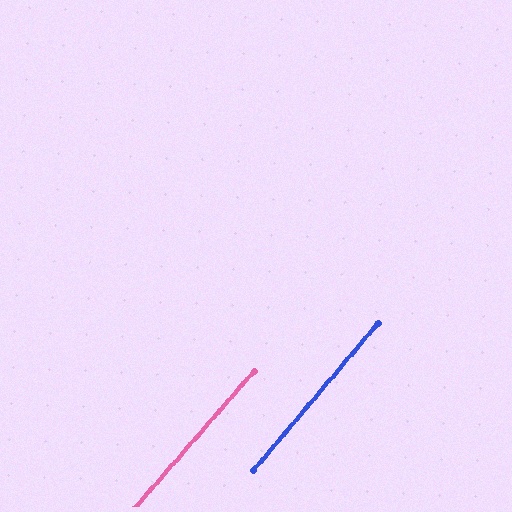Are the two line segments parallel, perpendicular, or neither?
Parallel — their directions differ by only 1.2°.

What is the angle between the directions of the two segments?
Approximately 1 degree.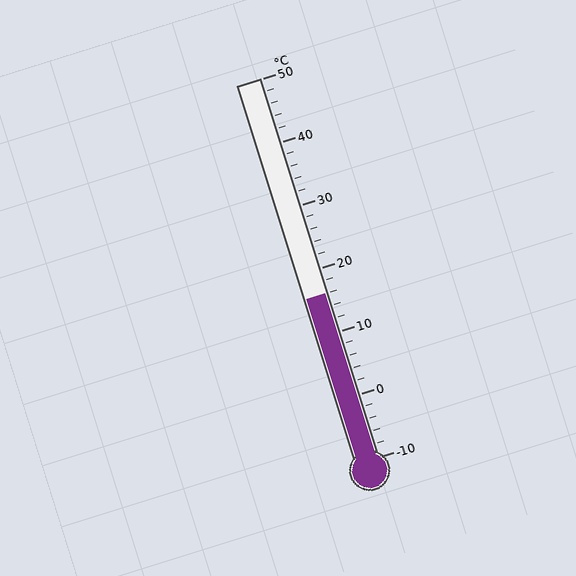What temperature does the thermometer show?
The thermometer shows approximately 16°C.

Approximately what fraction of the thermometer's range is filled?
The thermometer is filled to approximately 45% of its range.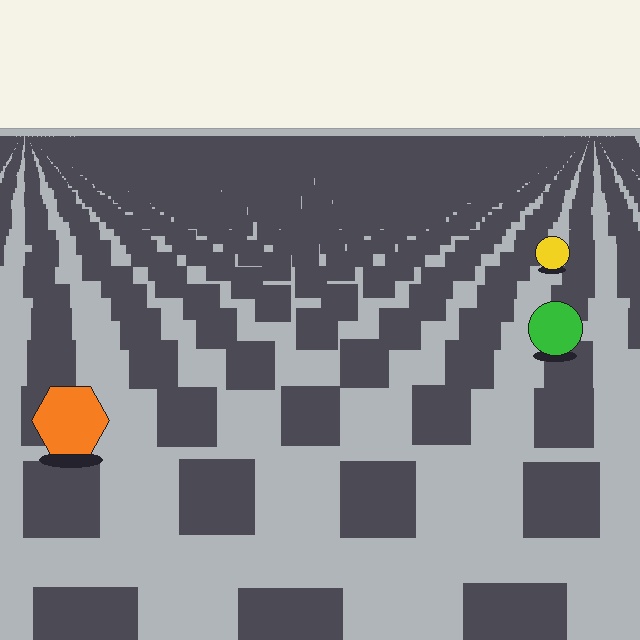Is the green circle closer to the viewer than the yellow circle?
Yes. The green circle is closer — you can tell from the texture gradient: the ground texture is coarser near it.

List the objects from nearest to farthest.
From nearest to farthest: the orange hexagon, the green circle, the yellow circle.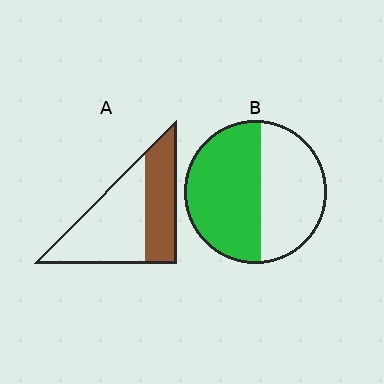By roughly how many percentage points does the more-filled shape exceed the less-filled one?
By roughly 15 percentage points (B over A).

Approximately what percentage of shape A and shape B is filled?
A is approximately 40% and B is approximately 55%.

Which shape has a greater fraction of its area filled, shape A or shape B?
Shape B.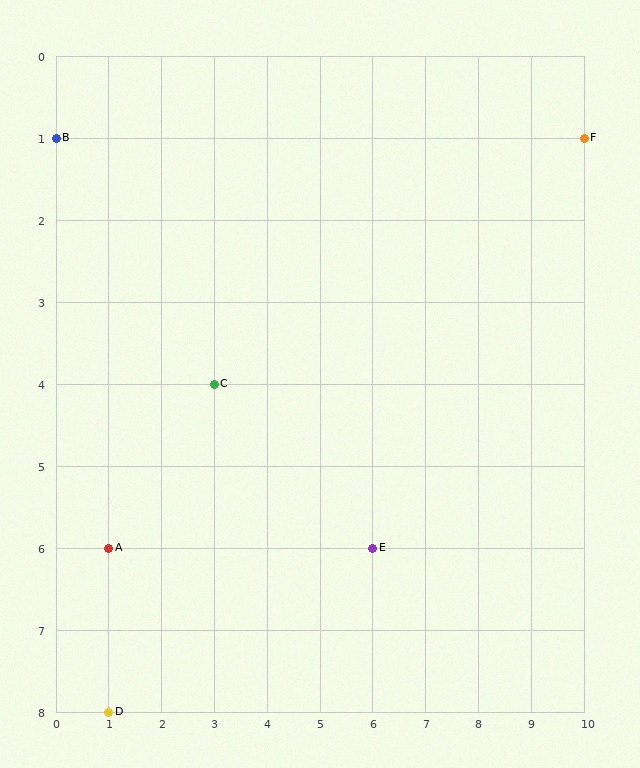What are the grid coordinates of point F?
Point F is at grid coordinates (10, 1).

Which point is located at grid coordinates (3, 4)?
Point C is at (3, 4).